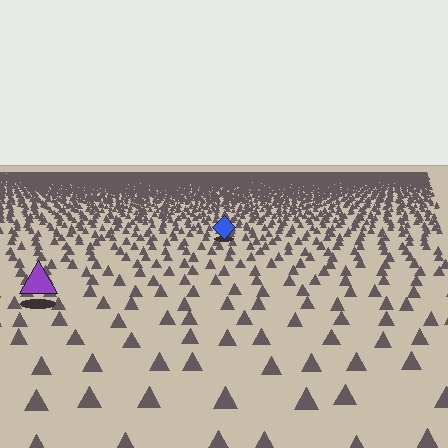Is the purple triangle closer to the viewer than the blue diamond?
Yes. The purple triangle is closer — you can tell from the texture gradient: the ground texture is coarser near it.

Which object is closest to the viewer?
The purple triangle is closest. The texture marks near it are larger and more spread out.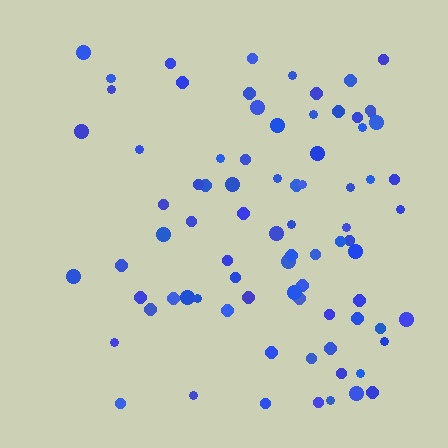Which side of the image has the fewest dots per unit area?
The left.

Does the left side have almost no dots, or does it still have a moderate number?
Still a moderate number, just noticeably fewer than the right.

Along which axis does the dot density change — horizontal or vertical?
Horizontal.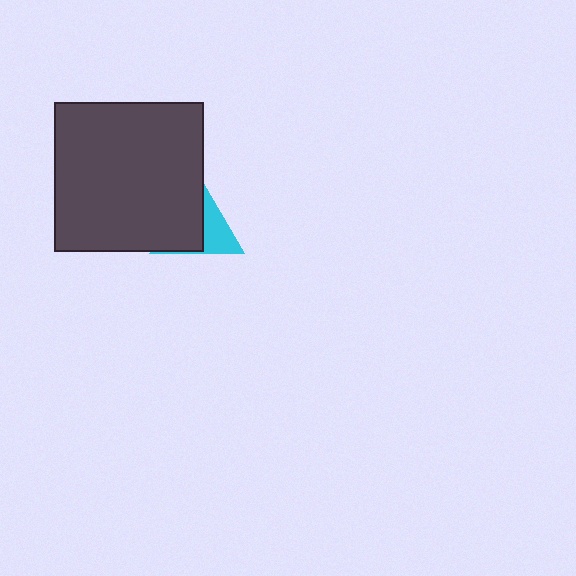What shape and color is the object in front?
The object in front is a dark gray square.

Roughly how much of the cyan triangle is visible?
A small part of it is visible (roughly 40%).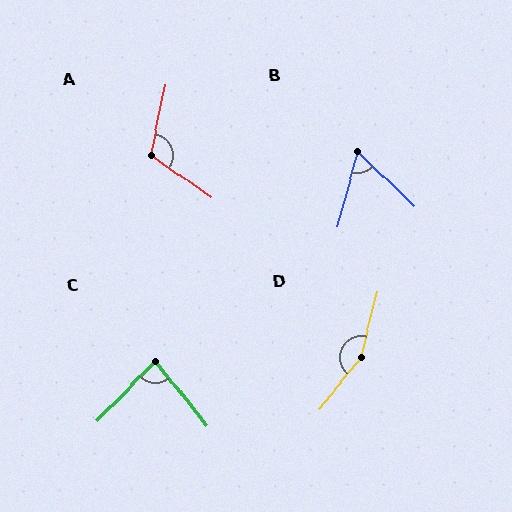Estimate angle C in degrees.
Approximately 83 degrees.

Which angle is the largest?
D, at approximately 155 degrees.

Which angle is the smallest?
B, at approximately 61 degrees.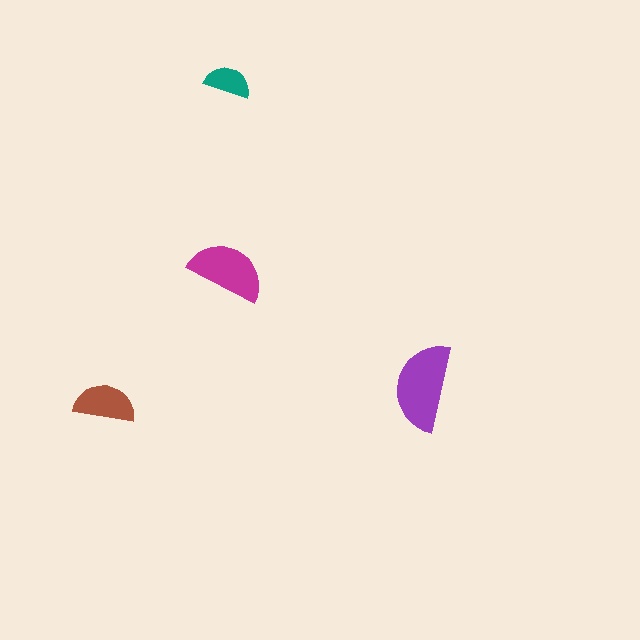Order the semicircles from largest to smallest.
the purple one, the magenta one, the brown one, the teal one.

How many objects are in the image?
There are 4 objects in the image.